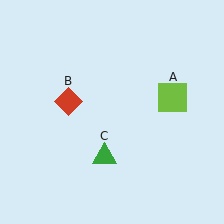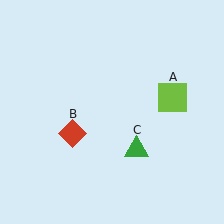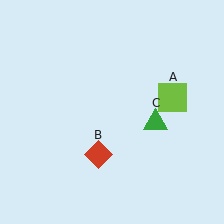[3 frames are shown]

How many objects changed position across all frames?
2 objects changed position: red diamond (object B), green triangle (object C).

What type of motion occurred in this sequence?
The red diamond (object B), green triangle (object C) rotated counterclockwise around the center of the scene.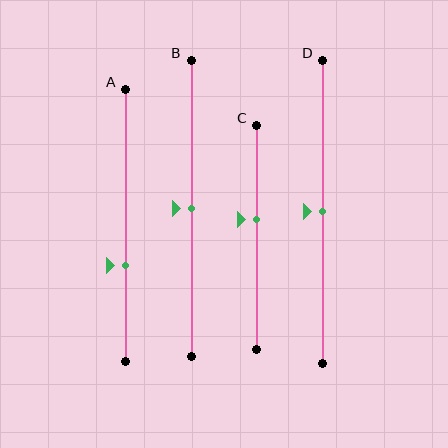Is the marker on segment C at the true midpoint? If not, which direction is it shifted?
No, the marker on segment C is shifted upward by about 8% of the segment length.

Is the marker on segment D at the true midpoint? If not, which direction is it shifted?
Yes, the marker on segment D is at the true midpoint.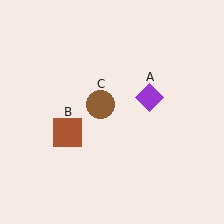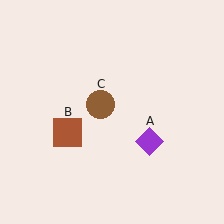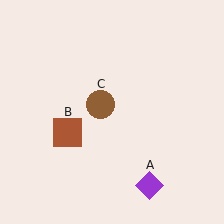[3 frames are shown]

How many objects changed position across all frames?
1 object changed position: purple diamond (object A).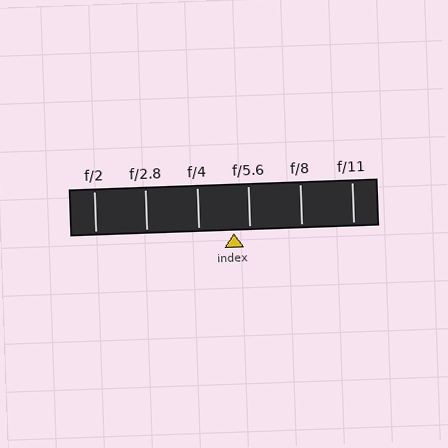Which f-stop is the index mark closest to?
The index mark is closest to f/5.6.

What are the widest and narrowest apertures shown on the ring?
The widest aperture shown is f/2 and the narrowest is f/11.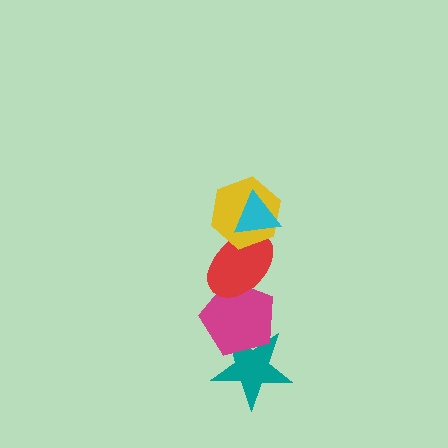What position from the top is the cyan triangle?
The cyan triangle is 1st from the top.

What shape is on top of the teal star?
The magenta pentagon is on top of the teal star.